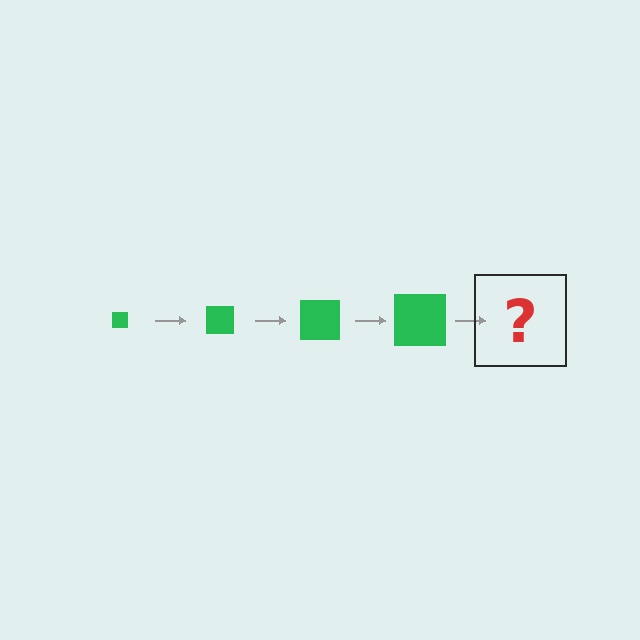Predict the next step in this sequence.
The next step is a green square, larger than the previous one.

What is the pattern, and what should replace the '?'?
The pattern is that the square gets progressively larger each step. The '?' should be a green square, larger than the previous one.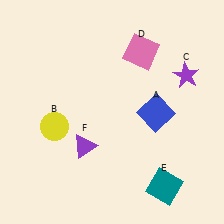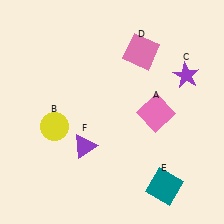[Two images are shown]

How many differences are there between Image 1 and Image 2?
There is 1 difference between the two images.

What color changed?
The square (A) changed from blue in Image 1 to pink in Image 2.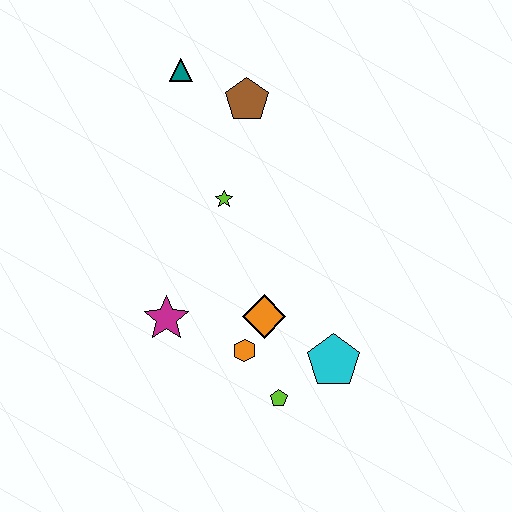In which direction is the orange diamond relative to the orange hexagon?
The orange diamond is above the orange hexagon.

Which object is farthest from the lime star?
The lime pentagon is farthest from the lime star.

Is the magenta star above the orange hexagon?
Yes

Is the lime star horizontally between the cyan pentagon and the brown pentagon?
No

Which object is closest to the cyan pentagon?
The lime pentagon is closest to the cyan pentagon.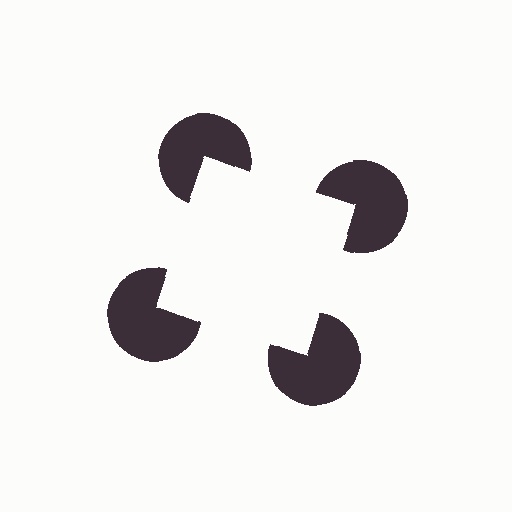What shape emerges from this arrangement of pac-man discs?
An illusory square — its edges are inferred from the aligned wedge cuts in the pac-man discs, not physically drawn.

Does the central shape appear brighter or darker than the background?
It typically appears slightly brighter than the background, even though no actual brightness change is drawn.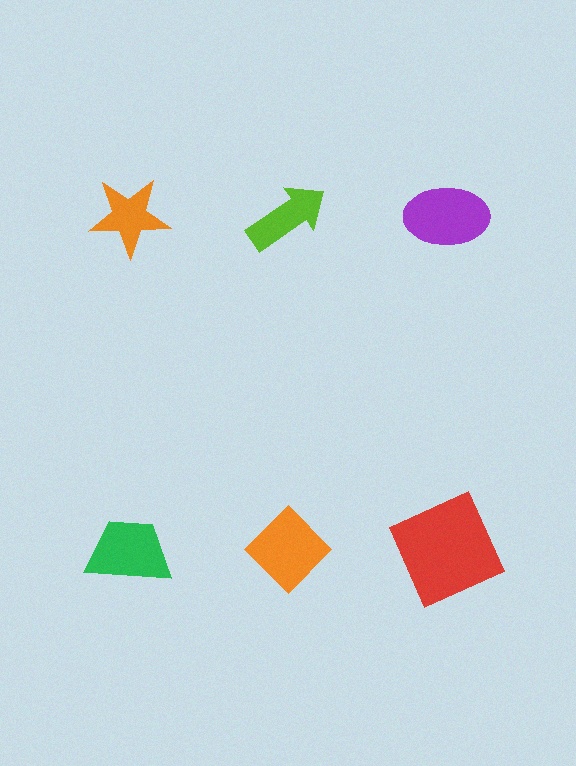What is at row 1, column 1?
An orange star.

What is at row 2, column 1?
A green trapezoid.